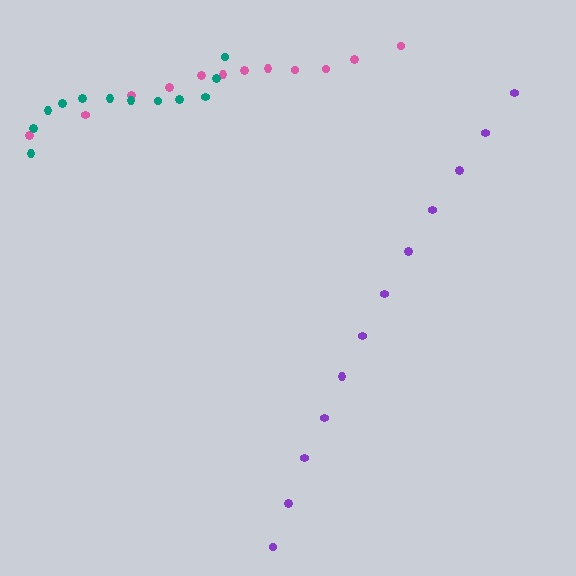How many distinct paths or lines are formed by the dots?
There are 3 distinct paths.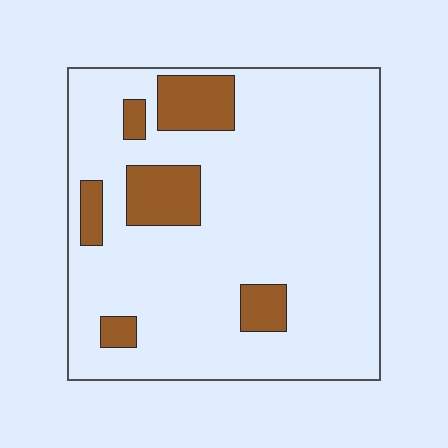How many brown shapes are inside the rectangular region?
6.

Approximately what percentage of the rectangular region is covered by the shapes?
Approximately 15%.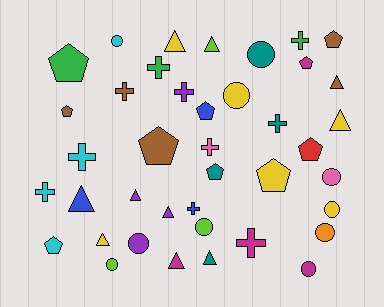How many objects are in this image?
There are 40 objects.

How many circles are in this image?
There are 10 circles.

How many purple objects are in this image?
There are 4 purple objects.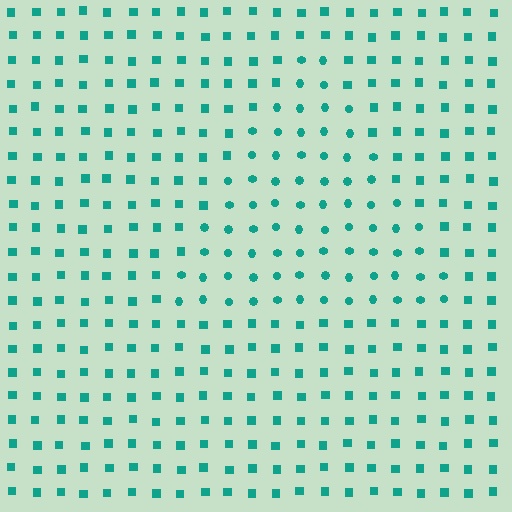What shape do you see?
I see a triangle.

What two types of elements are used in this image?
The image uses circles inside the triangle region and squares outside it.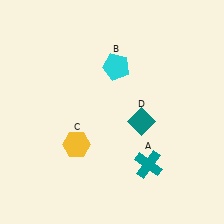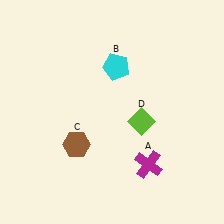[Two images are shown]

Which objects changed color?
A changed from teal to magenta. C changed from yellow to brown. D changed from teal to lime.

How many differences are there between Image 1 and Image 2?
There are 3 differences between the two images.